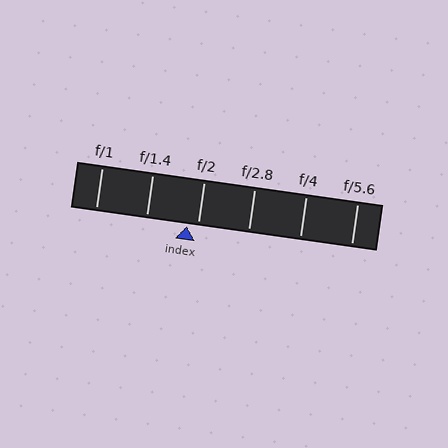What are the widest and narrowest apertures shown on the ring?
The widest aperture shown is f/1 and the narrowest is f/5.6.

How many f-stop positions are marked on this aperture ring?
There are 6 f-stop positions marked.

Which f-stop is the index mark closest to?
The index mark is closest to f/2.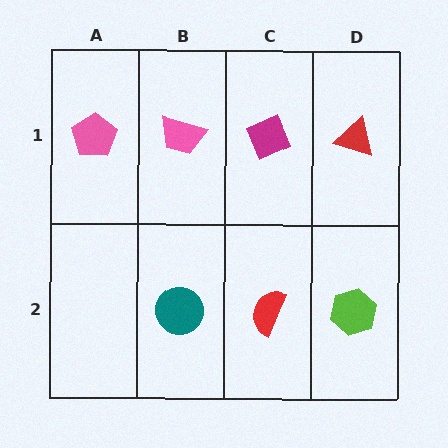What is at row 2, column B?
A teal circle.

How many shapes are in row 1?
4 shapes.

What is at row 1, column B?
A pink trapezoid.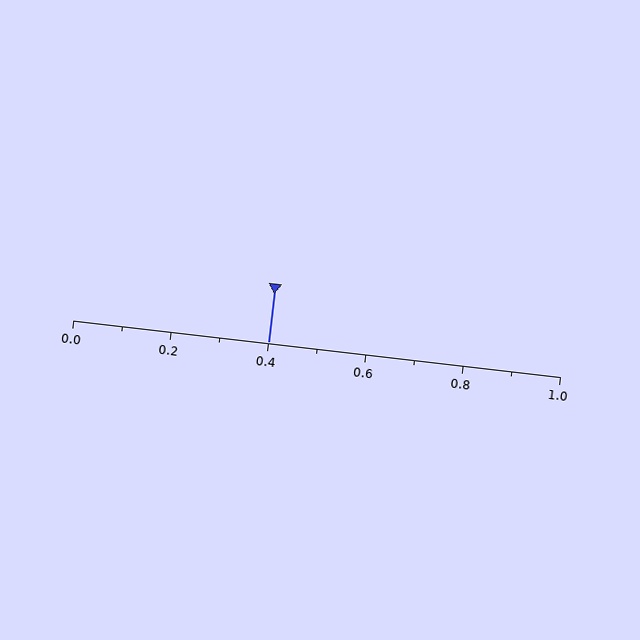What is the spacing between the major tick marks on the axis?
The major ticks are spaced 0.2 apart.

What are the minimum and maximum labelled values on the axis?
The axis runs from 0.0 to 1.0.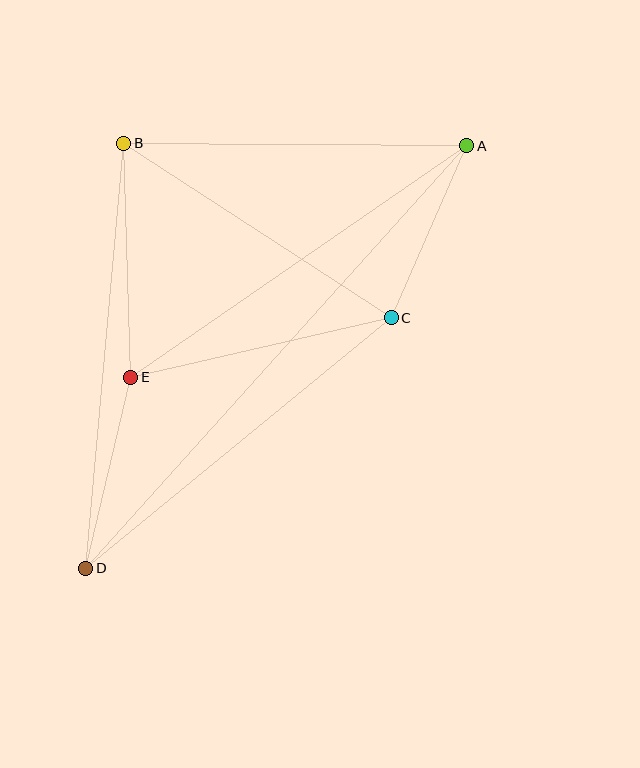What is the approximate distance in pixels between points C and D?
The distance between C and D is approximately 395 pixels.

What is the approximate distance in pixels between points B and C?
The distance between B and C is approximately 319 pixels.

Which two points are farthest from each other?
Points A and D are farthest from each other.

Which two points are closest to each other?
Points A and C are closest to each other.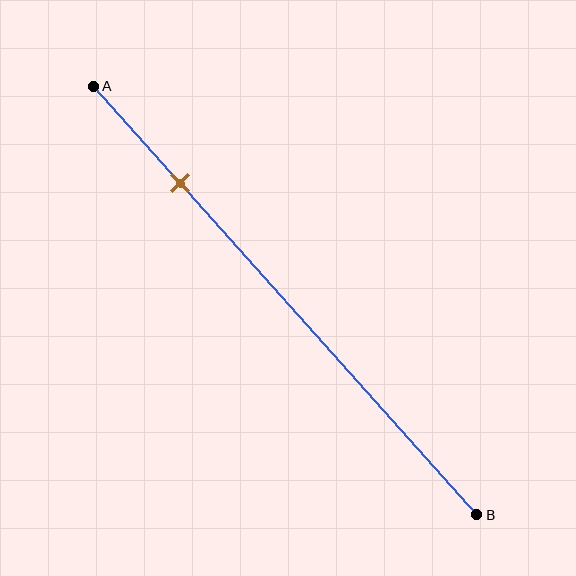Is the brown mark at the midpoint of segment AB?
No, the mark is at about 25% from A, not at the 50% midpoint.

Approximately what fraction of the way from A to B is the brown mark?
The brown mark is approximately 25% of the way from A to B.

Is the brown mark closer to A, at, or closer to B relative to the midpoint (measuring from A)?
The brown mark is closer to point A than the midpoint of segment AB.